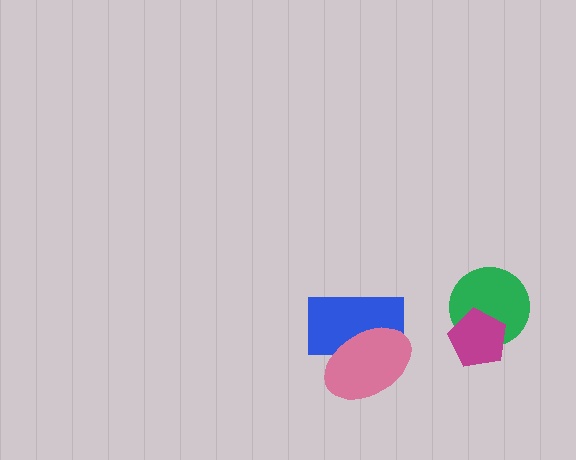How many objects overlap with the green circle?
1 object overlaps with the green circle.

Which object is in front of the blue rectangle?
The pink ellipse is in front of the blue rectangle.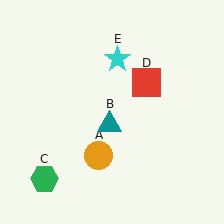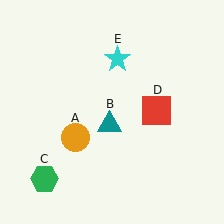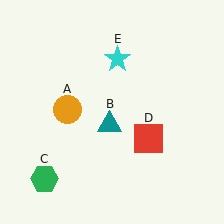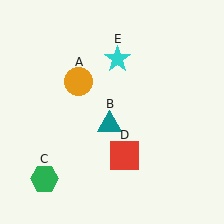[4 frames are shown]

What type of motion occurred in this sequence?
The orange circle (object A), red square (object D) rotated clockwise around the center of the scene.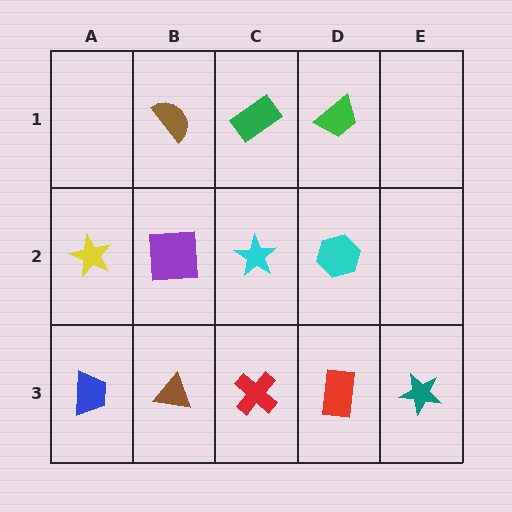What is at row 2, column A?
A yellow star.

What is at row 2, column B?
A purple square.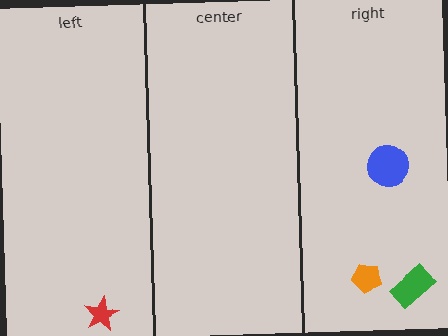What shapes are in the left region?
The red star.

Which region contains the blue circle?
The right region.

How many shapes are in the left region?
1.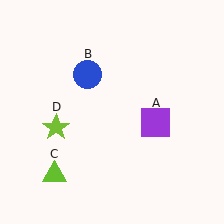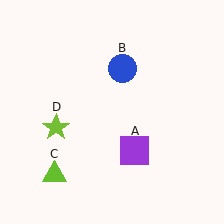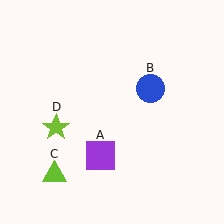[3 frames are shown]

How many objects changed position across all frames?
2 objects changed position: purple square (object A), blue circle (object B).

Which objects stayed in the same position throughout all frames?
Lime triangle (object C) and lime star (object D) remained stationary.